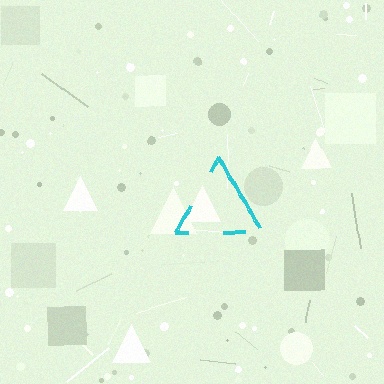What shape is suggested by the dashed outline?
The dashed outline suggests a triangle.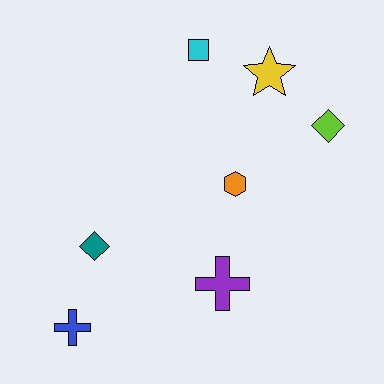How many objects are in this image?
There are 7 objects.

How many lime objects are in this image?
There is 1 lime object.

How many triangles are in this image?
There are no triangles.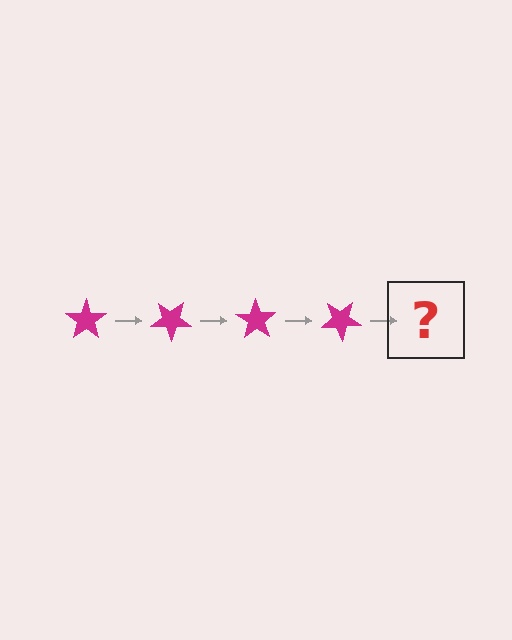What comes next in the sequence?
The next element should be a magenta star rotated 140 degrees.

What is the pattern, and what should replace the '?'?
The pattern is that the star rotates 35 degrees each step. The '?' should be a magenta star rotated 140 degrees.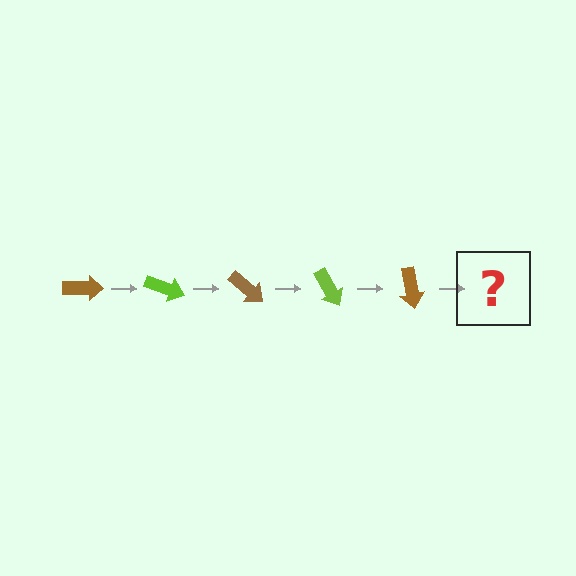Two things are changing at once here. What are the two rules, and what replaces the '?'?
The two rules are that it rotates 20 degrees each step and the color cycles through brown and lime. The '?' should be a lime arrow, rotated 100 degrees from the start.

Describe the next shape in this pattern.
It should be a lime arrow, rotated 100 degrees from the start.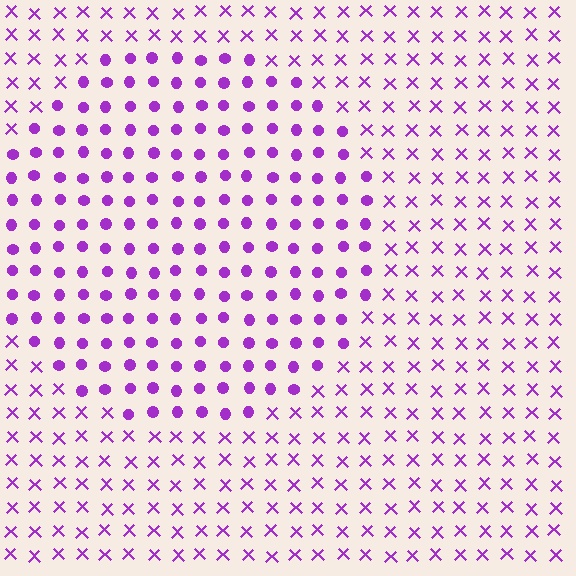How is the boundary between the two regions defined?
The boundary is defined by a change in element shape: circles inside vs. X marks outside. All elements share the same color and spacing.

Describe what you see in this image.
The image is filled with small purple elements arranged in a uniform grid. A circle-shaped region contains circles, while the surrounding area contains X marks. The boundary is defined purely by the change in element shape.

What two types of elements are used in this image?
The image uses circles inside the circle region and X marks outside it.